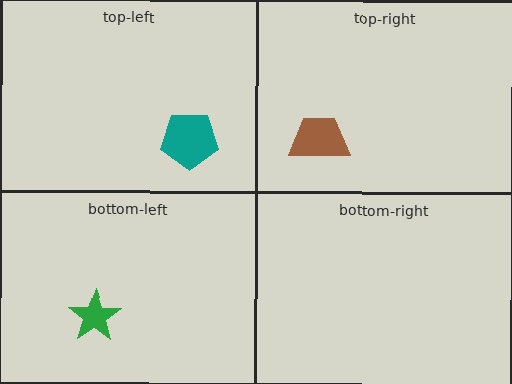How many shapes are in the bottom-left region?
1.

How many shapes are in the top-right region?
1.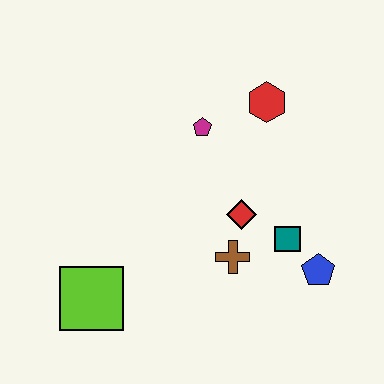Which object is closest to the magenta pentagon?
The red hexagon is closest to the magenta pentagon.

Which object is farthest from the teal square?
The lime square is farthest from the teal square.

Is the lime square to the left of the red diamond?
Yes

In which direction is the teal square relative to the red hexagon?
The teal square is below the red hexagon.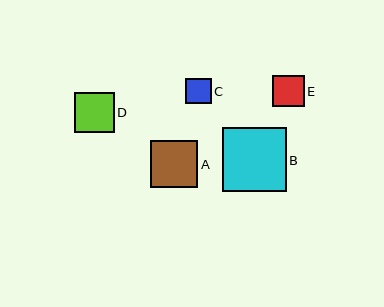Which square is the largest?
Square B is the largest with a size of approximately 64 pixels.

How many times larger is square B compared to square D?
Square B is approximately 1.6 times the size of square D.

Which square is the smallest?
Square C is the smallest with a size of approximately 26 pixels.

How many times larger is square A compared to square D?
Square A is approximately 1.2 times the size of square D.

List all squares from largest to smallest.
From largest to smallest: B, A, D, E, C.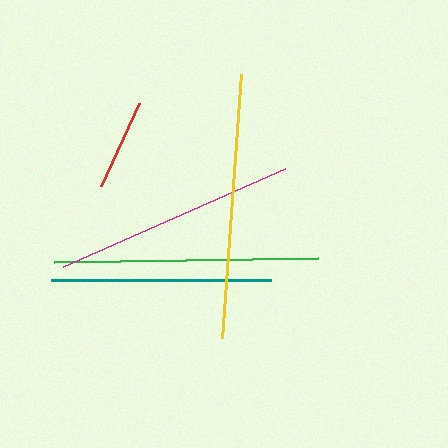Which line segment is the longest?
The yellow line is the longest at approximately 265 pixels.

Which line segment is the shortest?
The red line is the shortest at approximately 90 pixels.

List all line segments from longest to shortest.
From longest to shortest: yellow, green, magenta, teal, red.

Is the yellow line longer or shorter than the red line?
The yellow line is longer than the red line.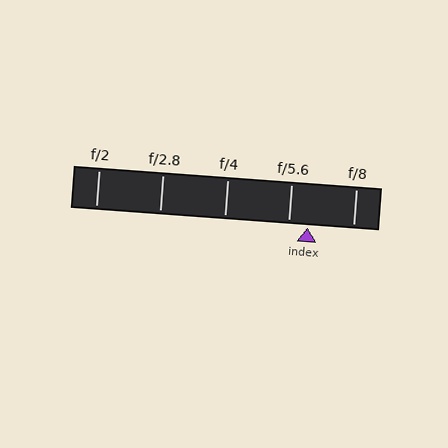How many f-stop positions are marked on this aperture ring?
There are 5 f-stop positions marked.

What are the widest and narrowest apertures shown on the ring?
The widest aperture shown is f/2 and the narrowest is f/8.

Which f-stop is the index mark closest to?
The index mark is closest to f/5.6.